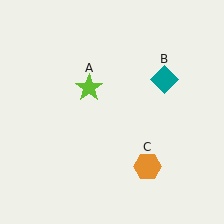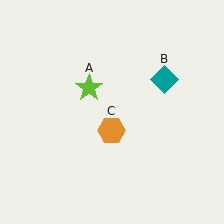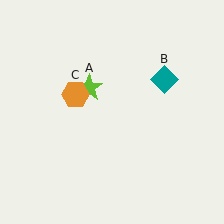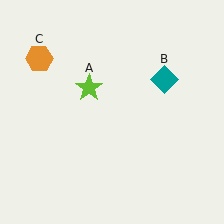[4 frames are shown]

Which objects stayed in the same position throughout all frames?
Lime star (object A) and teal diamond (object B) remained stationary.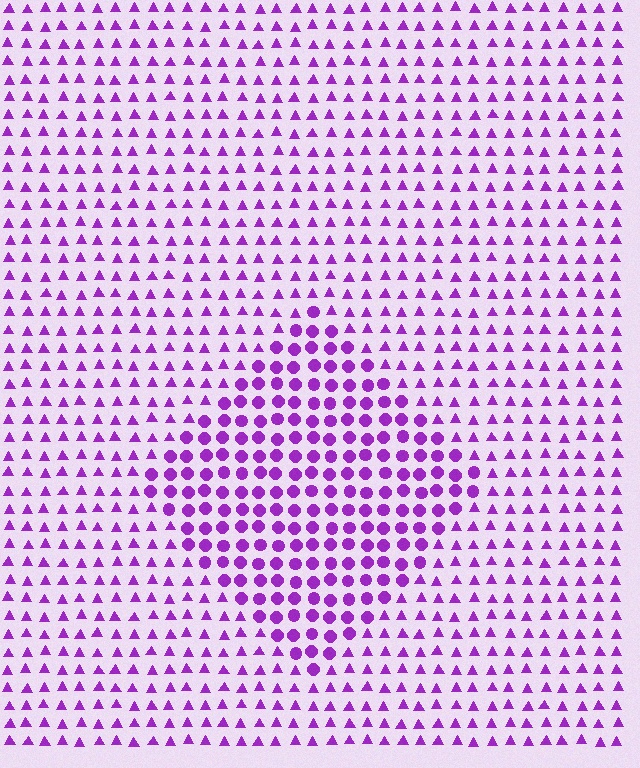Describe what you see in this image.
The image is filled with small purple elements arranged in a uniform grid. A diamond-shaped region contains circles, while the surrounding area contains triangles. The boundary is defined purely by the change in element shape.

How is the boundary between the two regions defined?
The boundary is defined by a change in element shape: circles inside vs. triangles outside. All elements share the same color and spacing.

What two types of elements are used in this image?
The image uses circles inside the diamond region and triangles outside it.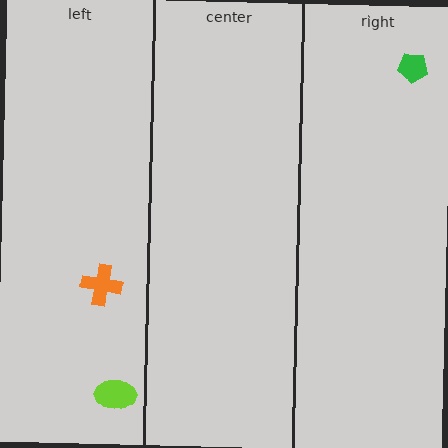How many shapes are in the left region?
2.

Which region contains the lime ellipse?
The left region.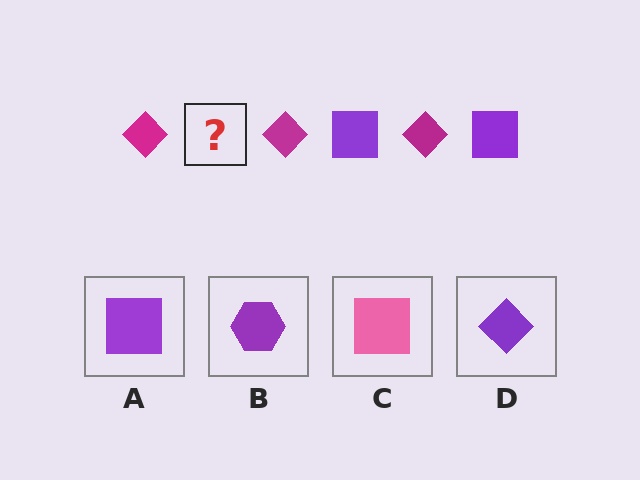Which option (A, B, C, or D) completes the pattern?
A.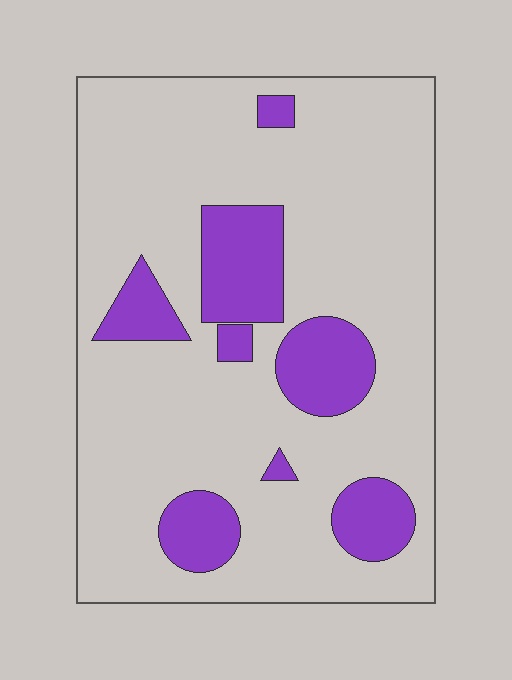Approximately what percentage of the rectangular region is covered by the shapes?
Approximately 20%.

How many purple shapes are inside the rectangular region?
8.